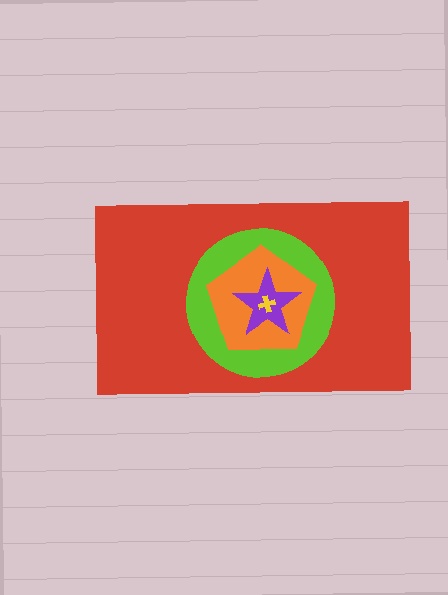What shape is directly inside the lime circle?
The orange pentagon.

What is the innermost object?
The yellow cross.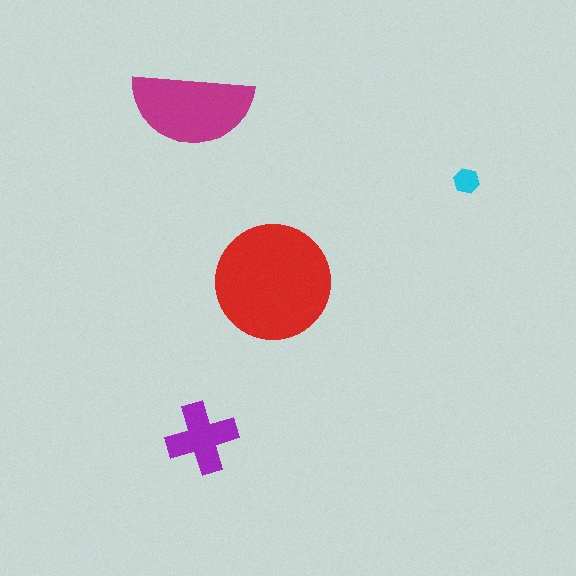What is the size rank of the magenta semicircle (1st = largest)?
2nd.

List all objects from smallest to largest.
The cyan hexagon, the purple cross, the magenta semicircle, the red circle.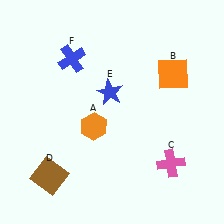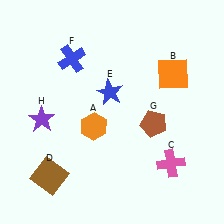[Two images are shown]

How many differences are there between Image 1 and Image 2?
There are 2 differences between the two images.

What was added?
A brown pentagon (G), a purple star (H) were added in Image 2.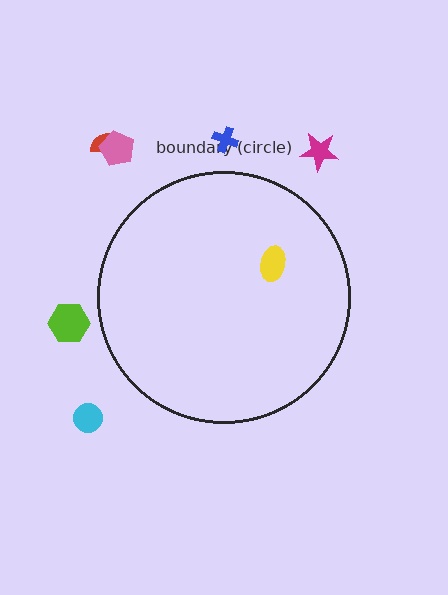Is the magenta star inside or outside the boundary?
Outside.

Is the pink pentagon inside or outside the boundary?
Outside.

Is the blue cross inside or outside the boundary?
Outside.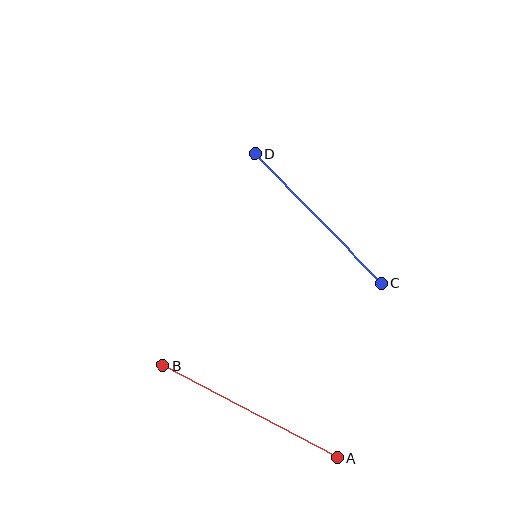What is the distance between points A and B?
The distance is approximately 197 pixels.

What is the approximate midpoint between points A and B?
The midpoint is at approximately (250, 412) pixels.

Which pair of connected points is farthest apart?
Points A and B are farthest apart.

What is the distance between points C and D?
The distance is approximately 181 pixels.